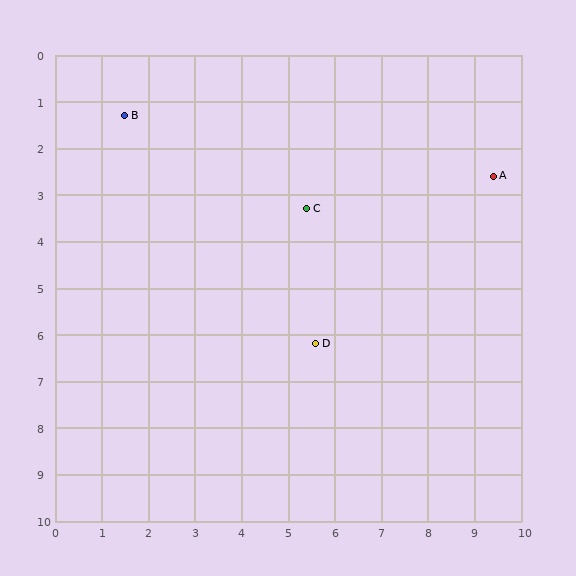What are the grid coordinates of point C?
Point C is at approximately (5.4, 3.3).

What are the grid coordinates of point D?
Point D is at approximately (5.6, 6.2).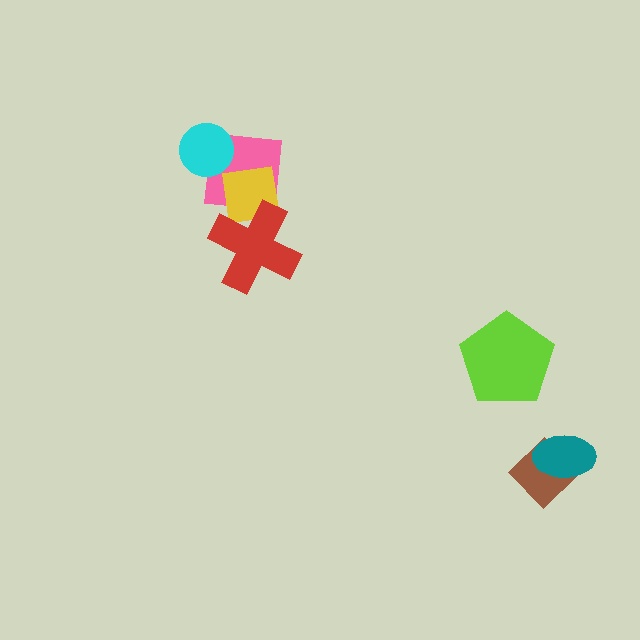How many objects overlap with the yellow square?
2 objects overlap with the yellow square.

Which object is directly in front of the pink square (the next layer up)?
The cyan circle is directly in front of the pink square.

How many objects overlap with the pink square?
3 objects overlap with the pink square.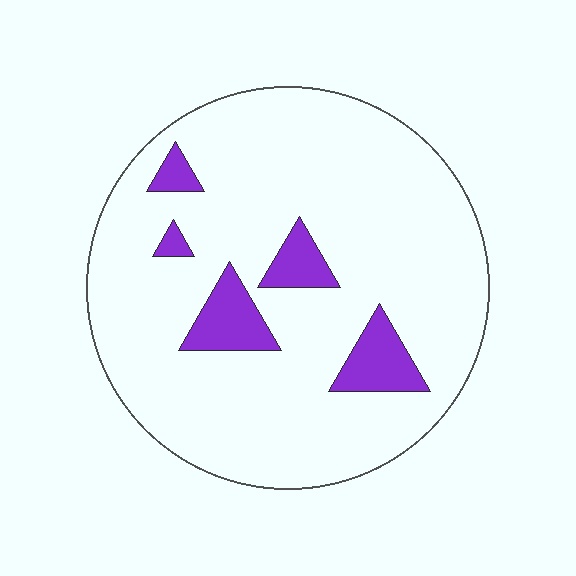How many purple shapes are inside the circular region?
5.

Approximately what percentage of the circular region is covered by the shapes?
Approximately 10%.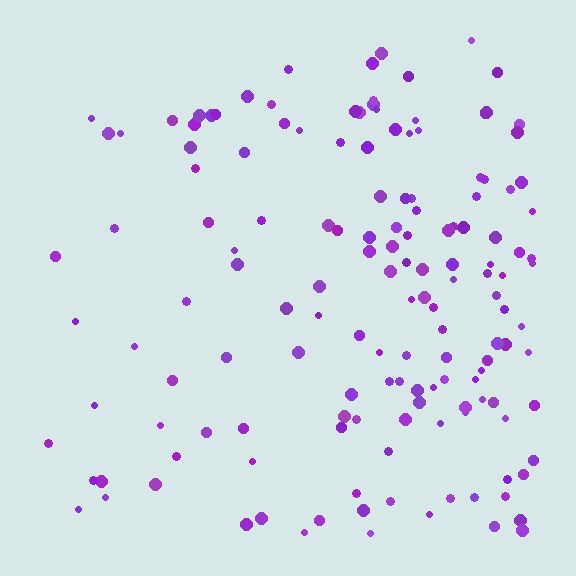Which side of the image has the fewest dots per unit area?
The left.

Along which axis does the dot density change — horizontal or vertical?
Horizontal.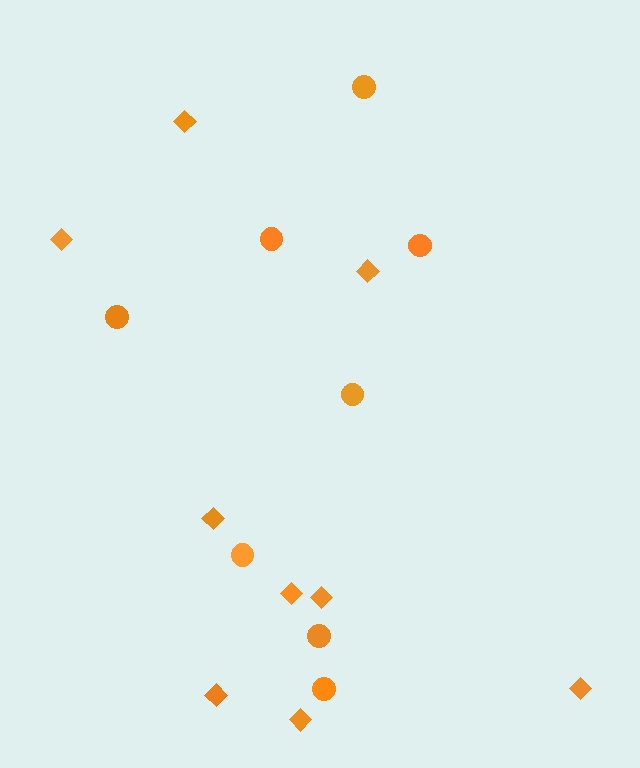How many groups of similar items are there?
There are 2 groups: one group of diamonds (9) and one group of circles (8).